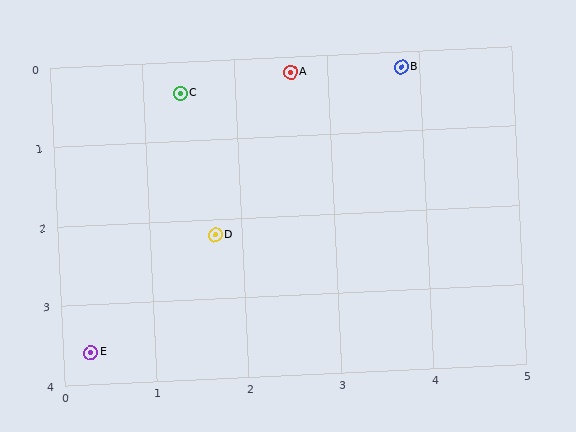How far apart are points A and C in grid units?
Points A and C are about 1.2 grid units apart.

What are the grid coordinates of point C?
Point C is at approximately (1.4, 0.4).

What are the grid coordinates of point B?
Point B is at approximately (3.8, 0.2).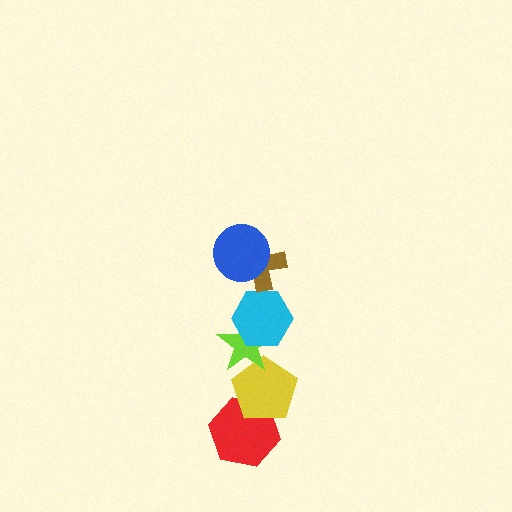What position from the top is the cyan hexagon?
The cyan hexagon is 3rd from the top.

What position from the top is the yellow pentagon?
The yellow pentagon is 5th from the top.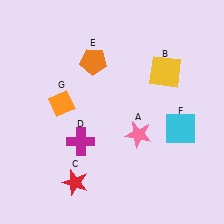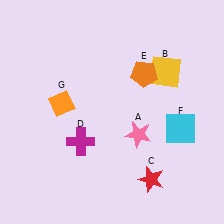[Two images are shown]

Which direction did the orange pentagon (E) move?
The orange pentagon (E) moved right.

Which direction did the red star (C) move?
The red star (C) moved right.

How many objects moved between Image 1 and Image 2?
2 objects moved between the two images.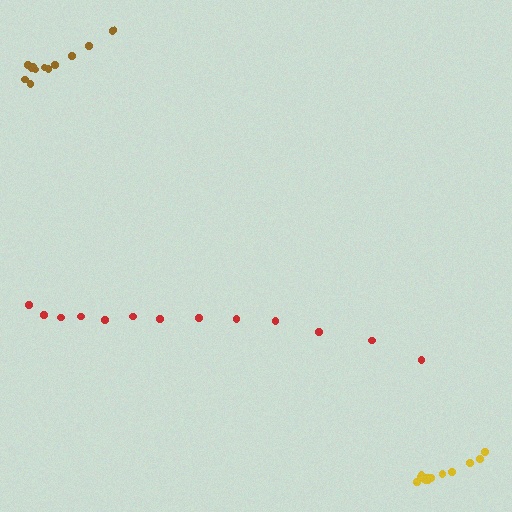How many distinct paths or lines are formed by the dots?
There are 3 distinct paths.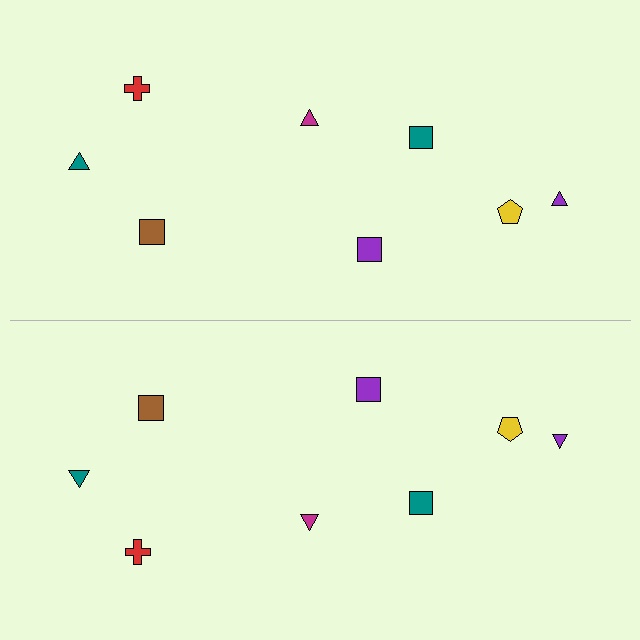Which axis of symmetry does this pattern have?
The pattern has a horizontal axis of symmetry running through the center of the image.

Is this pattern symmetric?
Yes, this pattern has bilateral (reflection) symmetry.